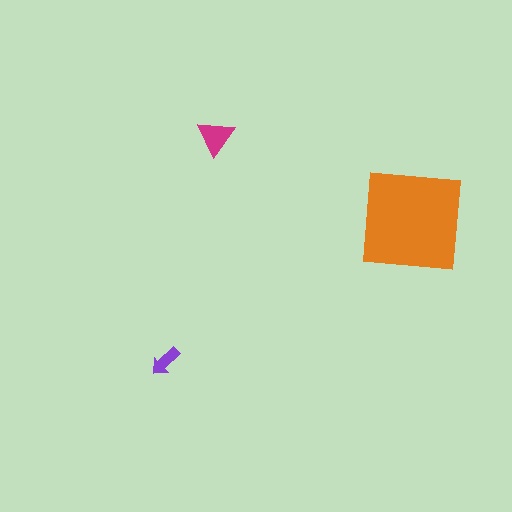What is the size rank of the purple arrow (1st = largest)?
3rd.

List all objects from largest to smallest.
The orange square, the magenta triangle, the purple arrow.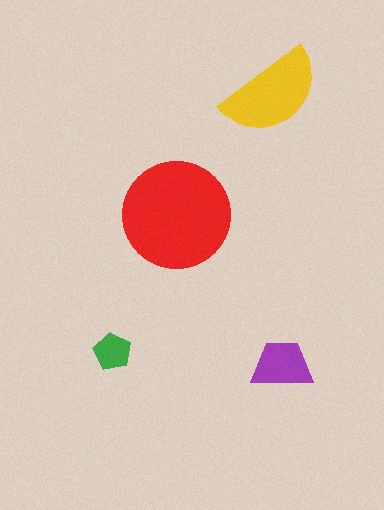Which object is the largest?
The red circle.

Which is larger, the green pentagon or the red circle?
The red circle.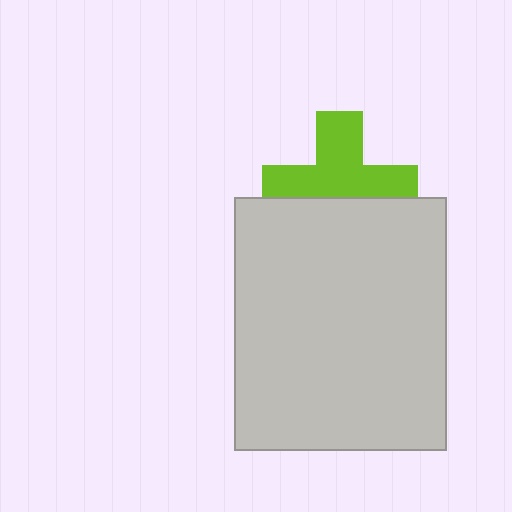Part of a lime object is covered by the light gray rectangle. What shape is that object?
It is a cross.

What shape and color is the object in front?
The object in front is a light gray rectangle.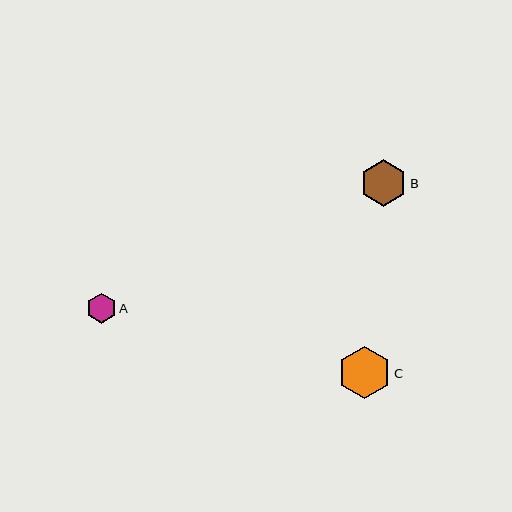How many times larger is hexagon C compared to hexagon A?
Hexagon C is approximately 1.7 times the size of hexagon A.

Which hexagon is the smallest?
Hexagon A is the smallest with a size of approximately 30 pixels.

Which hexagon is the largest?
Hexagon C is the largest with a size of approximately 53 pixels.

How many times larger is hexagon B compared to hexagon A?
Hexagon B is approximately 1.5 times the size of hexagon A.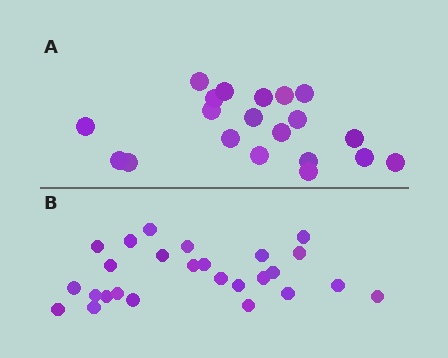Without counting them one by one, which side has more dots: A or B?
Region B (the bottom region) has more dots.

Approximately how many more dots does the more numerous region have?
Region B has about 6 more dots than region A.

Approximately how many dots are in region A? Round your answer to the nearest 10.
About 20 dots.